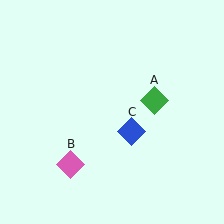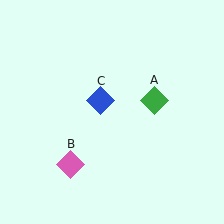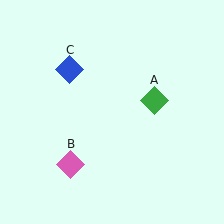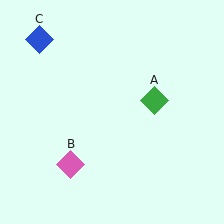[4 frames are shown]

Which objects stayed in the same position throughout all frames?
Green diamond (object A) and pink diamond (object B) remained stationary.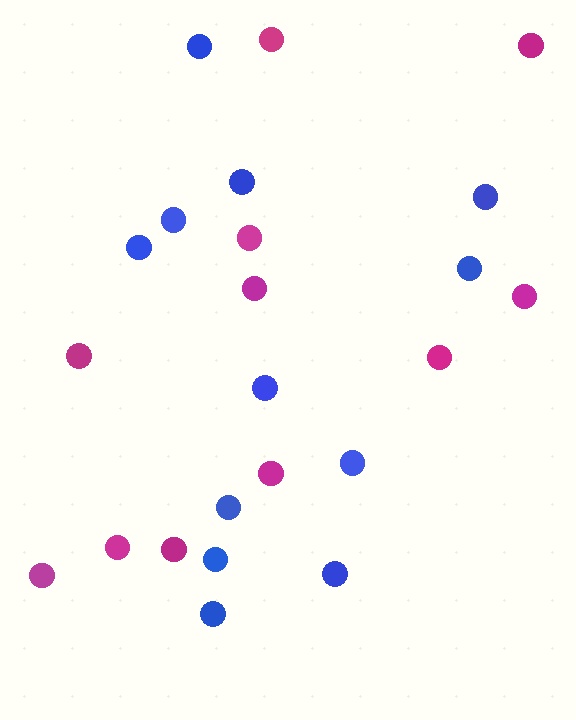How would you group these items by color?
There are 2 groups: one group of blue circles (12) and one group of magenta circles (11).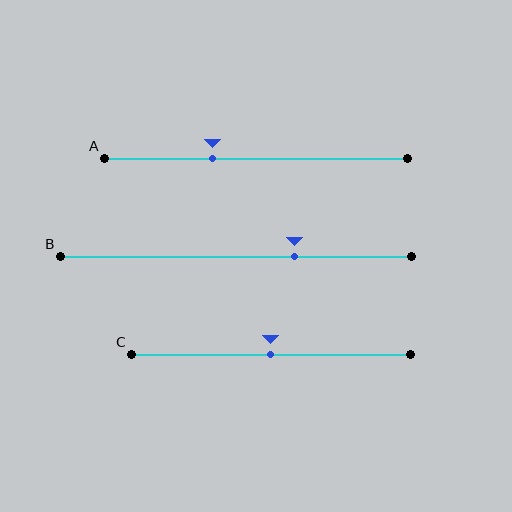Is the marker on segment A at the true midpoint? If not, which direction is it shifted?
No, the marker on segment A is shifted to the left by about 14% of the segment length.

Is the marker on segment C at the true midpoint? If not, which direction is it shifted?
Yes, the marker on segment C is at the true midpoint.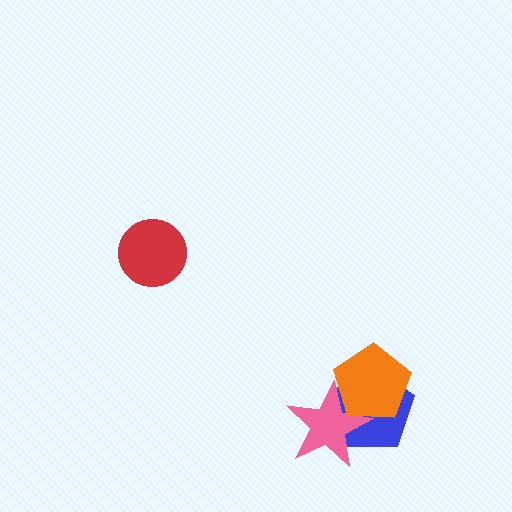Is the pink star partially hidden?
Yes, it is partially covered by another shape.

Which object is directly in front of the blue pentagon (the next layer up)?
The pink star is directly in front of the blue pentagon.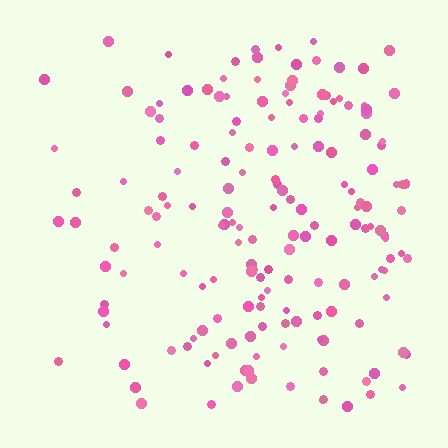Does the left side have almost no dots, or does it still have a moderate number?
Still a moderate number, just noticeably fewer than the right.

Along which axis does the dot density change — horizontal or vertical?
Horizontal.